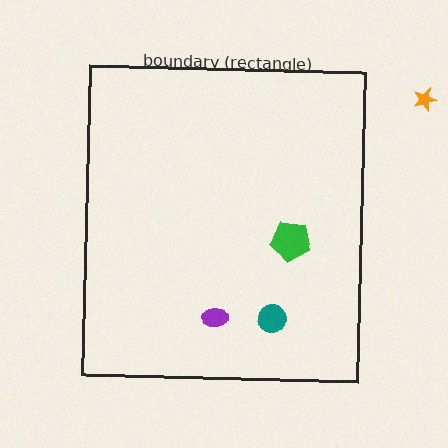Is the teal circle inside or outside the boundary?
Inside.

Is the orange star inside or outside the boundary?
Outside.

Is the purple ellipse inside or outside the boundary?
Inside.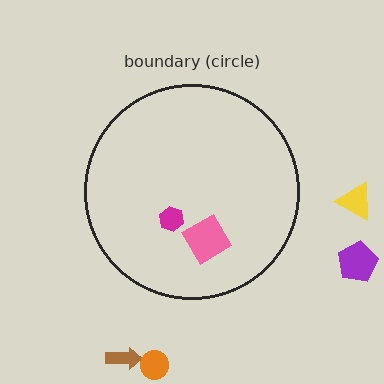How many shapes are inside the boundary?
2 inside, 4 outside.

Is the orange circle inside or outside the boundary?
Outside.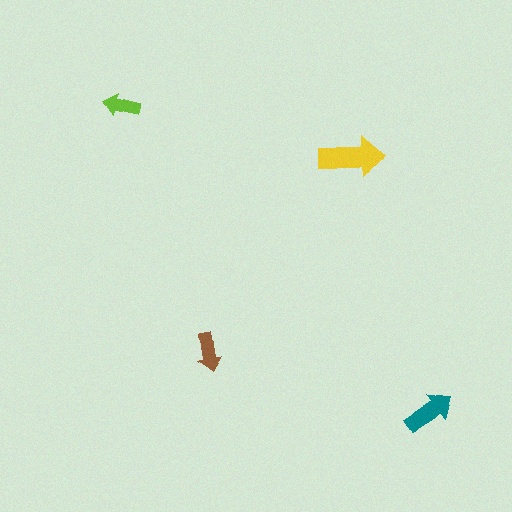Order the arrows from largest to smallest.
the yellow one, the teal one, the brown one, the lime one.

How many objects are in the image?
There are 4 objects in the image.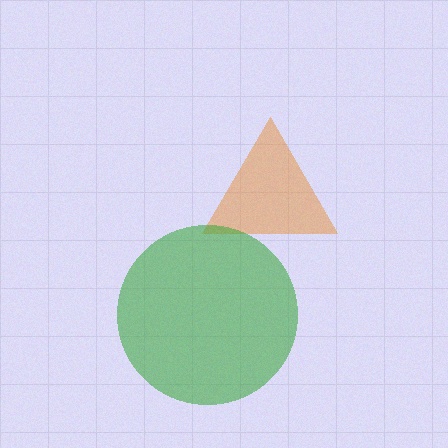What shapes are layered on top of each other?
The layered shapes are: an orange triangle, a green circle.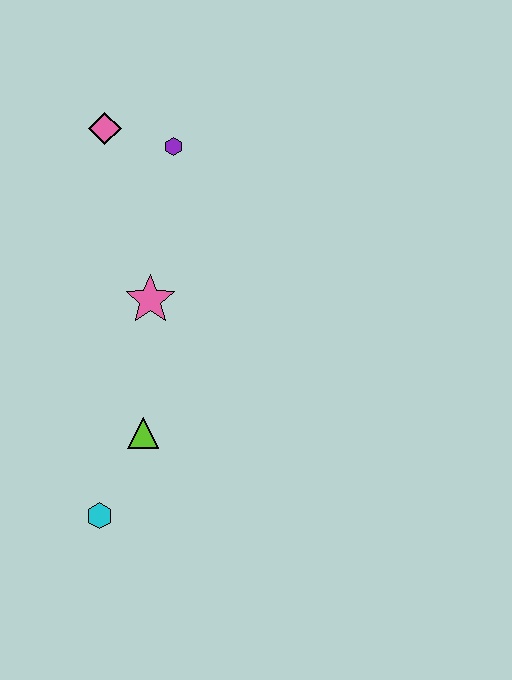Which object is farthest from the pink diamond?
The cyan hexagon is farthest from the pink diamond.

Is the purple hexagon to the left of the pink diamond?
No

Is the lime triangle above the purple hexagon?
No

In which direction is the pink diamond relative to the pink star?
The pink diamond is above the pink star.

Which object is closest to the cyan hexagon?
The lime triangle is closest to the cyan hexagon.